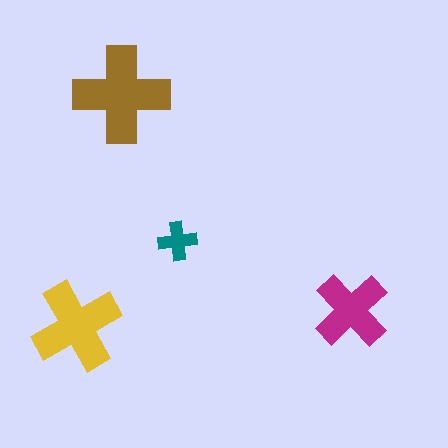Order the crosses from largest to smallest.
the brown one, the yellow one, the magenta one, the teal one.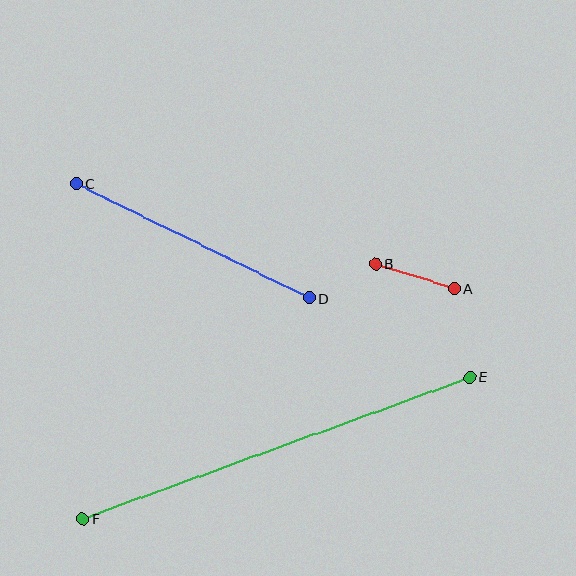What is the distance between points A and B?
The distance is approximately 82 pixels.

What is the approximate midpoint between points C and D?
The midpoint is at approximately (193, 241) pixels.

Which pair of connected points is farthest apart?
Points E and F are farthest apart.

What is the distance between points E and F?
The distance is approximately 412 pixels.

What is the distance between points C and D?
The distance is approximately 260 pixels.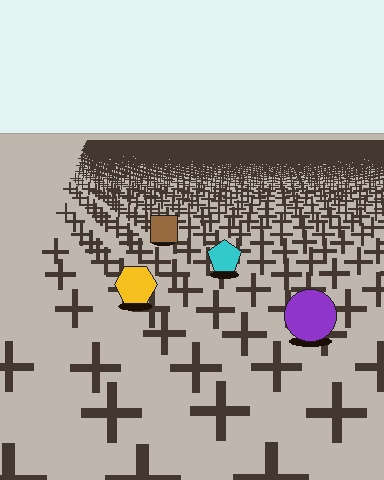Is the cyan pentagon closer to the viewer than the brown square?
Yes. The cyan pentagon is closer — you can tell from the texture gradient: the ground texture is coarser near it.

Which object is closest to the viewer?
The purple circle is closest. The texture marks near it are larger and more spread out.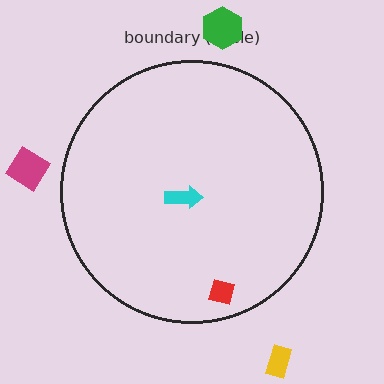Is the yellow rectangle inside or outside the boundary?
Outside.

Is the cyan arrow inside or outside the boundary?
Inside.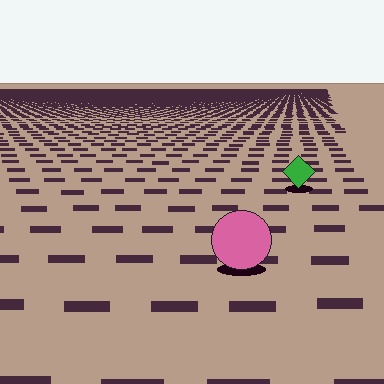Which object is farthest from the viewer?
The green diamond is farthest from the viewer. It appears smaller and the ground texture around it is denser.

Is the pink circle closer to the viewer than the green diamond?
Yes. The pink circle is closer — you can tell from the texture gradient: the ground texture is coarser near it.